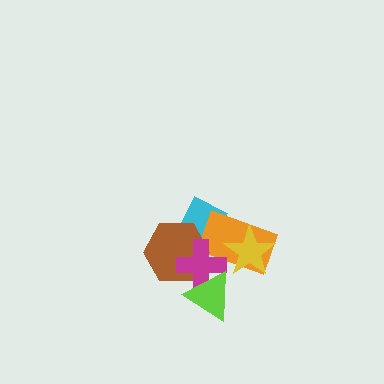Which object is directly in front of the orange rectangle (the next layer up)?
The yellow star is directly in front of the orange rectangle.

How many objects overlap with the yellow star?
1 object overlaps with the yellow star.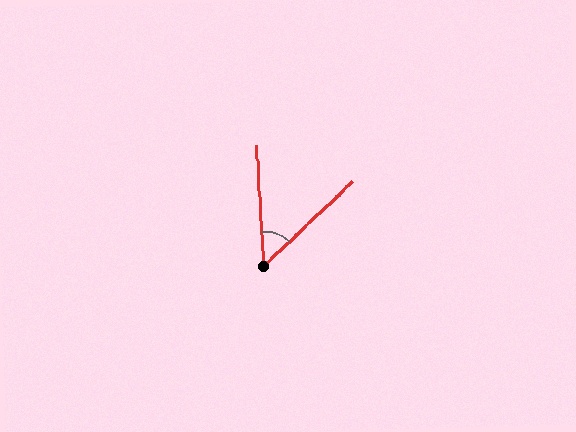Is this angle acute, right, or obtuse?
It is acute.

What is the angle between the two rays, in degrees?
Approximately 50 degrees.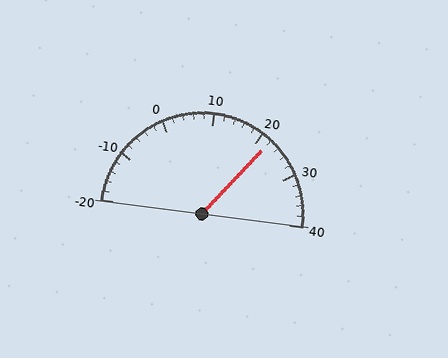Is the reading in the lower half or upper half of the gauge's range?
The reading is in the upper half of the range (-20 to 40).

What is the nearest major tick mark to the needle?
The nearest major tick mark is 20.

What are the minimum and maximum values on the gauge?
The gauge ranges from -20 to 40.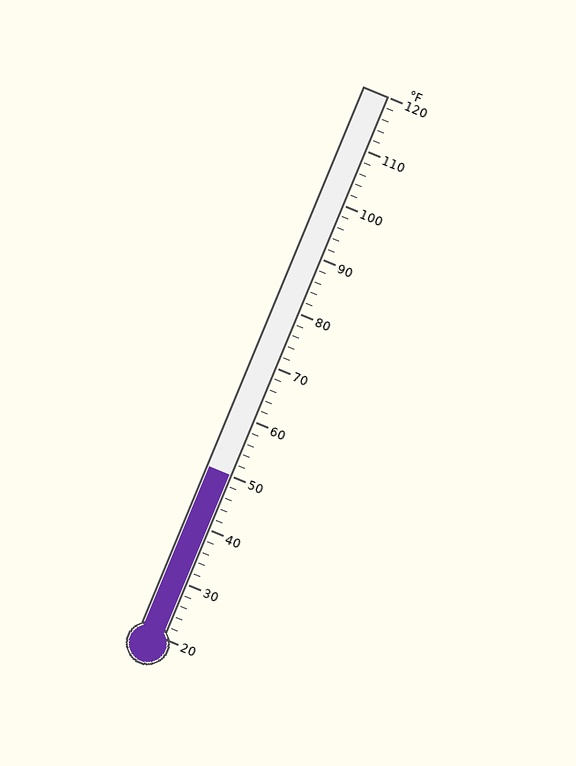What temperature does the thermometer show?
The thermometer shows approximately 50°F.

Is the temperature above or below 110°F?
The temperature is below 110°F.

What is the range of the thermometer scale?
The thermometer scale ranges from 20°F to 120°F.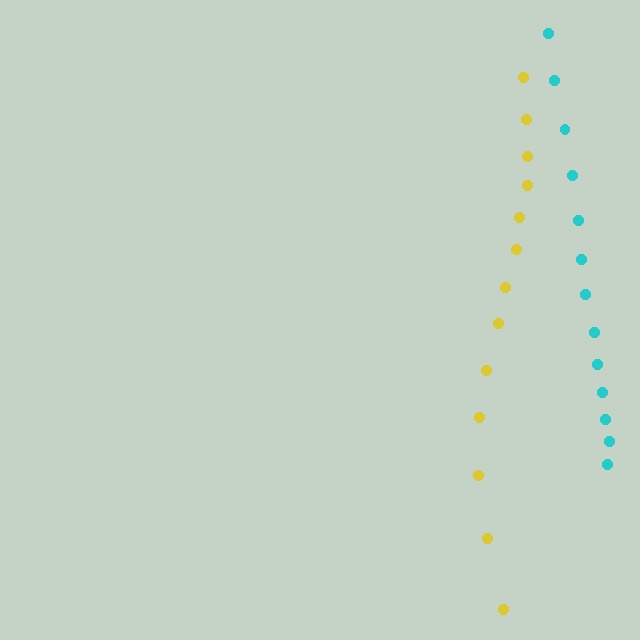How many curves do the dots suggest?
There are 2 distinct paths.